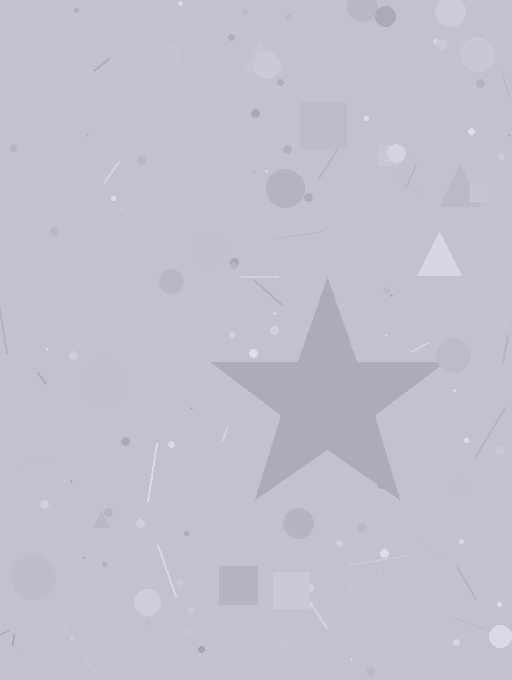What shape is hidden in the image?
A star is hidden in the image.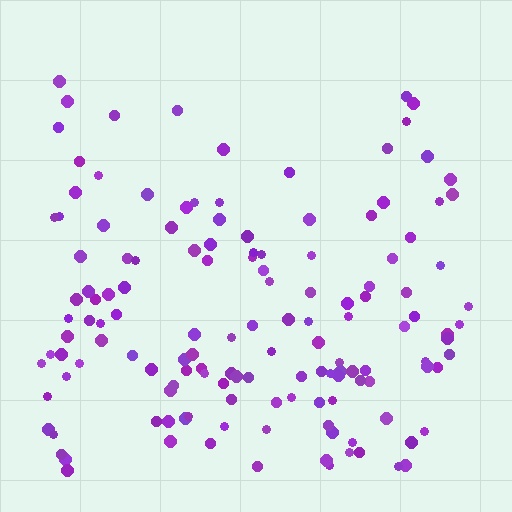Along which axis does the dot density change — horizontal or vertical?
Vertical.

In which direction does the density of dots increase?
From top to bottom, with the bottom side densest.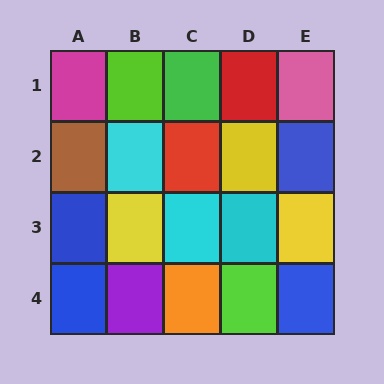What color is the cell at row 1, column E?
Pink.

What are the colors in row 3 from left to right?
Blue, yellow, cyan, cyan, yellow.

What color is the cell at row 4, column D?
Lime.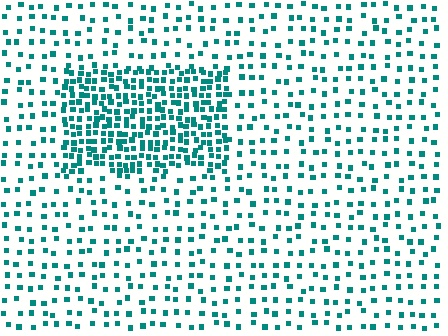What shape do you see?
I see a rectangle.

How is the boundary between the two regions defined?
The boundary is defined by a change in element density (approximately 2.6x ratio). All elements are the same color, size, and shape.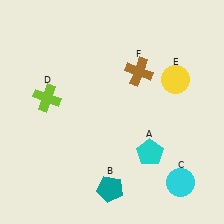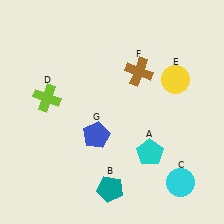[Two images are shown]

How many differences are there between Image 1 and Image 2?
There is 1 difference between the two images.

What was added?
A blue pentagon (G) was added in Image 2.